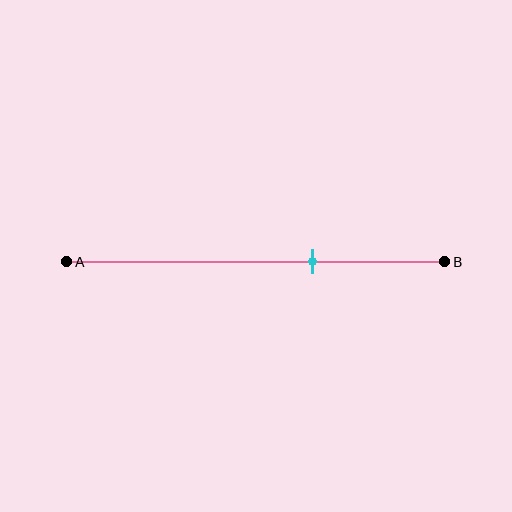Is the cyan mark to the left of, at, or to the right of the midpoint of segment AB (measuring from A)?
The cyan mark is to the right of the midpoint of segment AB.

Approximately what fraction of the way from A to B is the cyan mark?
The cyan mark is approximately 65% of the way from A to B.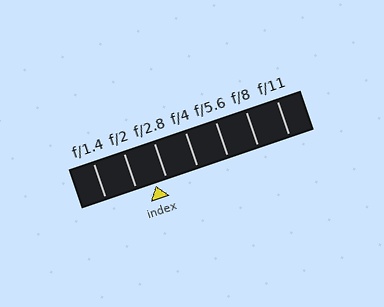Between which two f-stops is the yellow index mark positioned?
The index mark is between f/2 and f/2.8.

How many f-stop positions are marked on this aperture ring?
There are 7 f-stop positions marked.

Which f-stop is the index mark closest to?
The index mark is closest to f/2.8.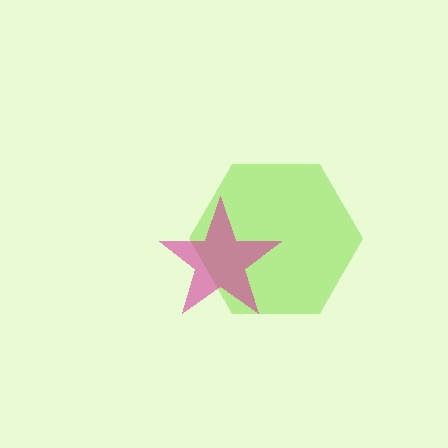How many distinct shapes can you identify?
There are 2 distinct shapes: a lime hexagon, a magenta star.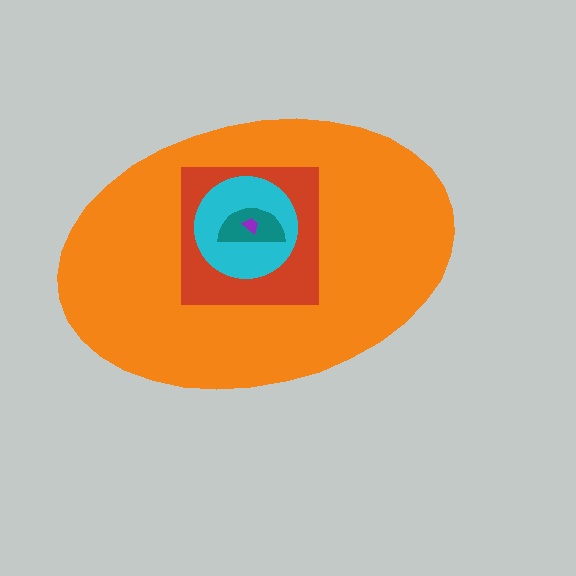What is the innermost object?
The purple trapezoid.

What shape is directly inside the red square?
The cyan circle.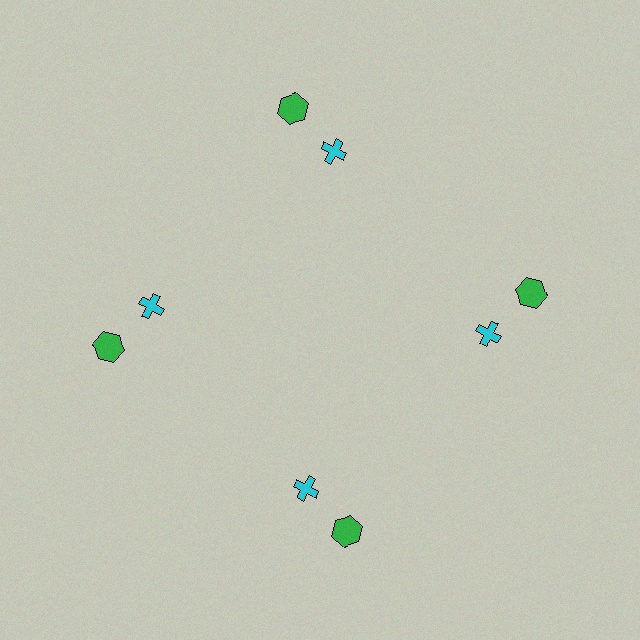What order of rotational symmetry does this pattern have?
This pattern has 4-fold rotational symmetry.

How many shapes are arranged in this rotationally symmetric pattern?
There are 8 shapes, arranged in 4 groups of 2.